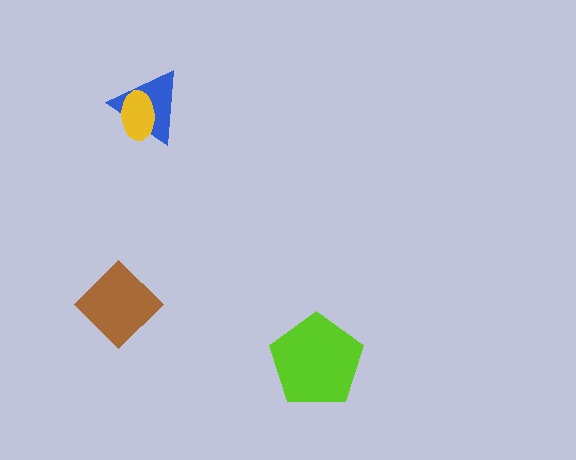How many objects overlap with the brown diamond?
0 objects overlap with the brown diamond.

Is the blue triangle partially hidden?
Yes, it is partially covered by another shape.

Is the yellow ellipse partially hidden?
No, no other shape covers it.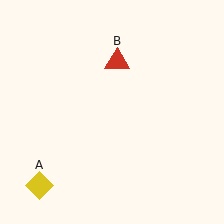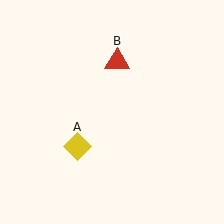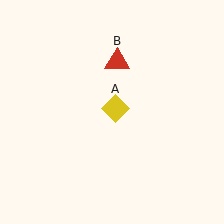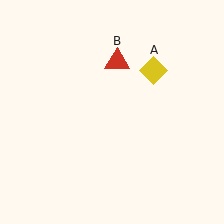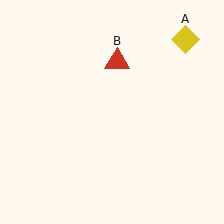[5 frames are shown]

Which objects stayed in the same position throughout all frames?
Red triangle (object B) remained stationary.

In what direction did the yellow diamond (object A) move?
The yellow diamond (object A) moved up and to the right.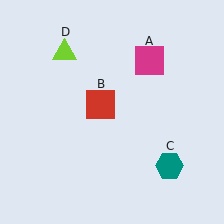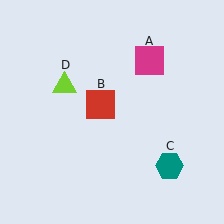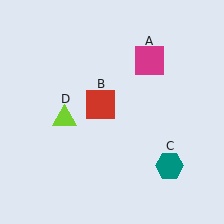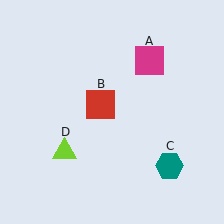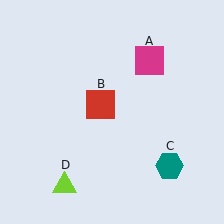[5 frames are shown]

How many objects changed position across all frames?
1 object changed position: lime triangle (object D).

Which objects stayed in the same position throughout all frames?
Magenta square (object A) and red square (object B) and teal hexagon (object C) remained stationary.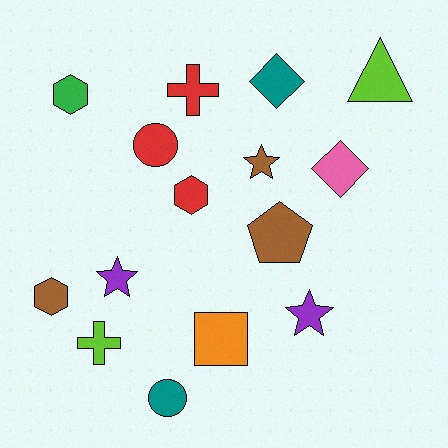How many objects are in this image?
There are 15 objects.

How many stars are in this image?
There are 3 stars.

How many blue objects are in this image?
There are no blue objects.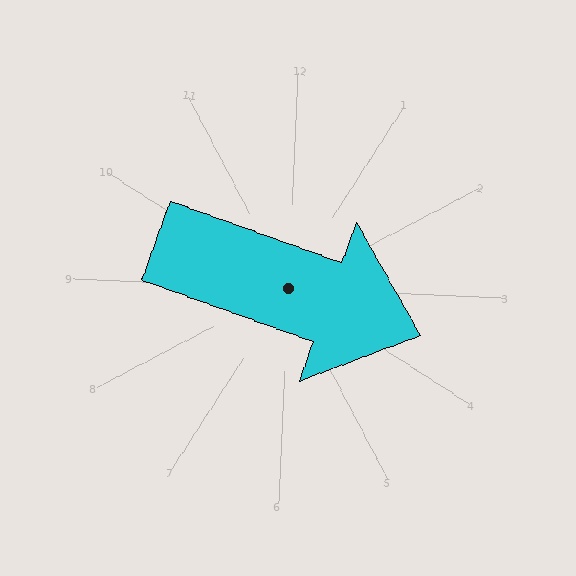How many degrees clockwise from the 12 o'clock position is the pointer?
Approximately 107 degrees.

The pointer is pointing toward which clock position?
Roughly 4 o'clock.